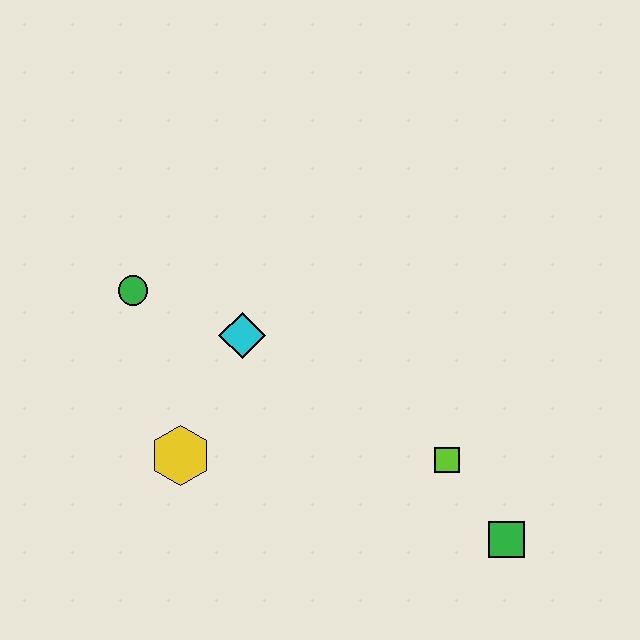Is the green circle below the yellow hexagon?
No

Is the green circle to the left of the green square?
Yes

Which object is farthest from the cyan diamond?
The green square is farthest from the cyan diamond.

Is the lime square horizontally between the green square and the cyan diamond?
Yes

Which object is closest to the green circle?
The cyan diamond is closest to the green circle.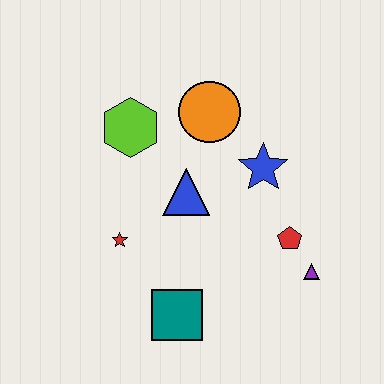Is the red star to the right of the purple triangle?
No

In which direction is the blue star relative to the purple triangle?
The blue star is above the purple triangle.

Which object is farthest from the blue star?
The teal square is farthest from the blue star.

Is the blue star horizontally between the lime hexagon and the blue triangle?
No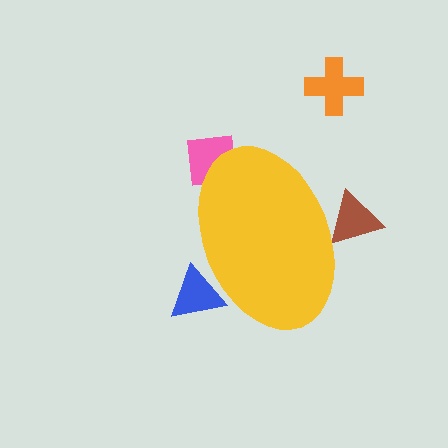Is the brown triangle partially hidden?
Yes, the brown triangle is partially hidden behind the yellow ellipse.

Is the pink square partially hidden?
Yes, the pink square is partially hidden behind the yellow ellipse.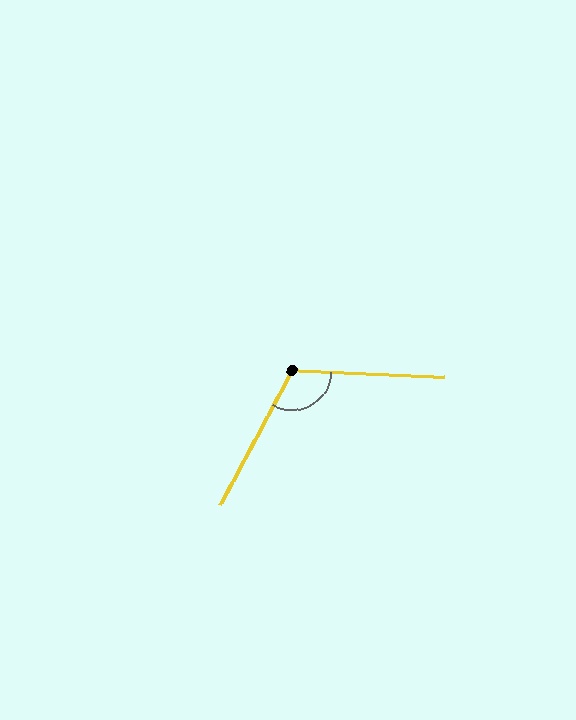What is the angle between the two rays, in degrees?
Approximately 116 degrees.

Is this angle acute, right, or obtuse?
It is obtuse.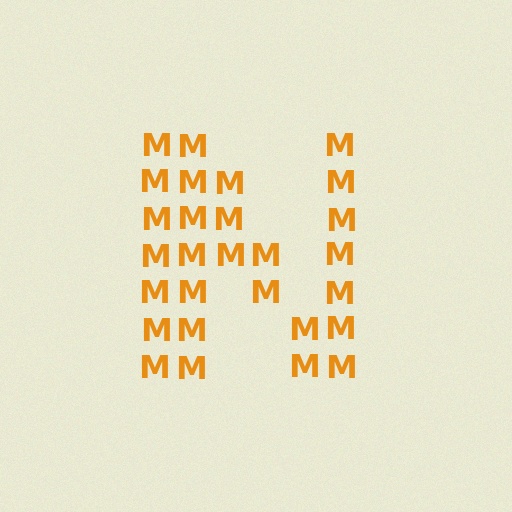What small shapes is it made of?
It is made of small letter M's.